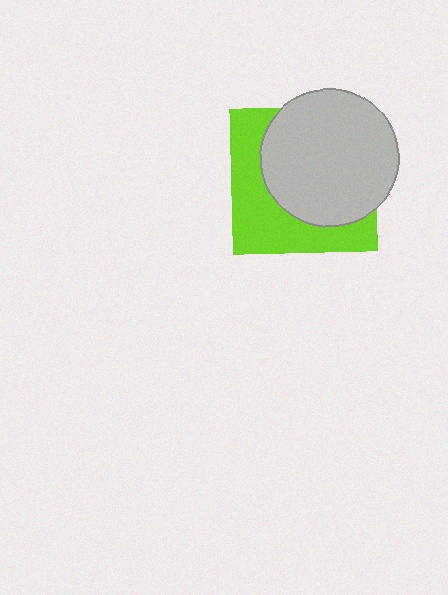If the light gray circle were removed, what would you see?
You would see the complete lime square.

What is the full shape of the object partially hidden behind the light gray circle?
The partially hidden object is a lime square.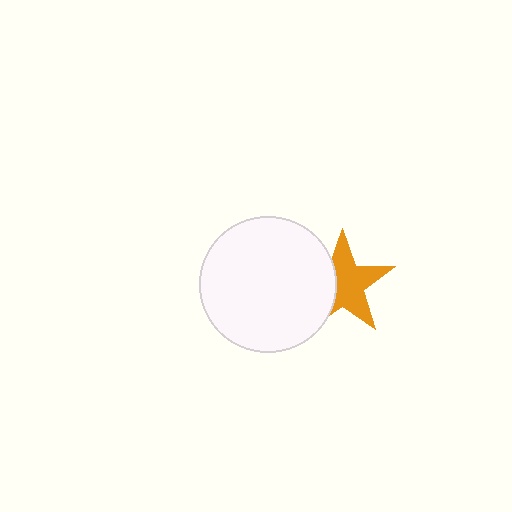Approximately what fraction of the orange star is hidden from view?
Roughly 36% of the orange star is hidden behind the white circle.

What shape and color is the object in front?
The object in front is a white circle.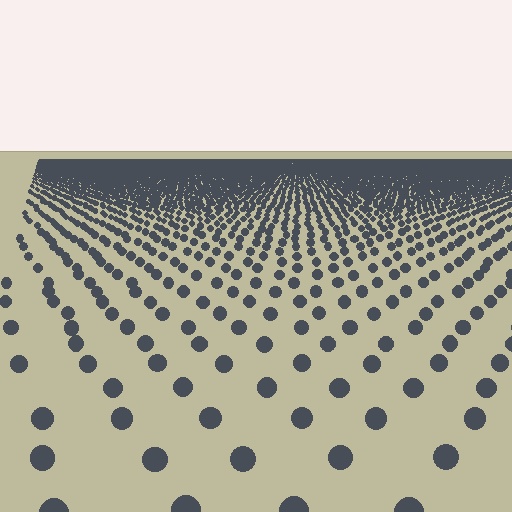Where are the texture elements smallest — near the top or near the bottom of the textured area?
Near the top.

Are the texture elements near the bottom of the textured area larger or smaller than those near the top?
Larger. Near the bottom, elements are closer to the viewer and appear at a bigger on-screen size.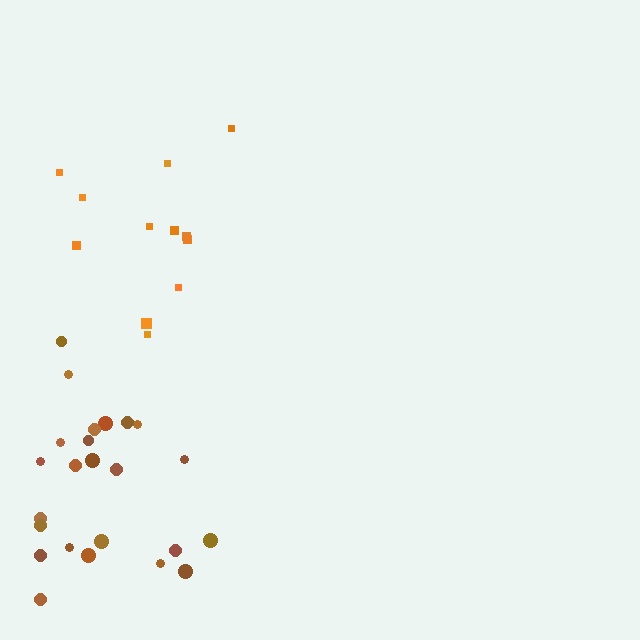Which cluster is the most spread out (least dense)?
Orange.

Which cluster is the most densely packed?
Brown.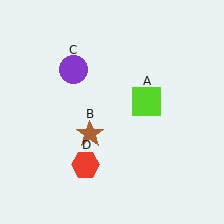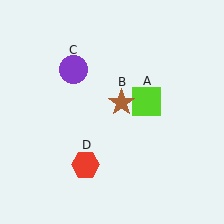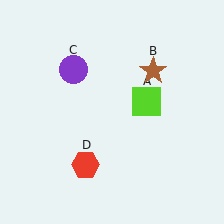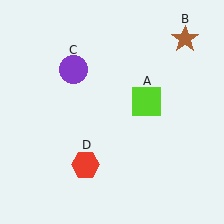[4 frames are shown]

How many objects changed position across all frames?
1 object changed position: brown star (object B).